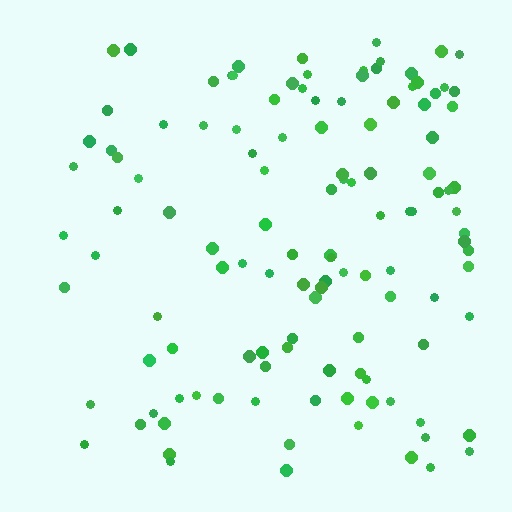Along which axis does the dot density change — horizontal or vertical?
Horizontal.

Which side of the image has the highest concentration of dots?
The right.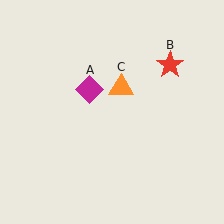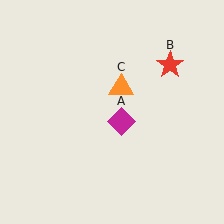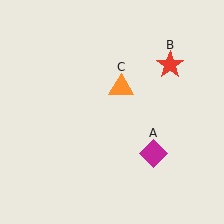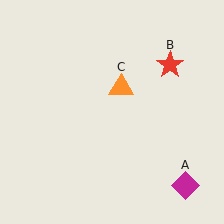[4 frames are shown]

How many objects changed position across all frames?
1 object changed position: magenta diamond (object A).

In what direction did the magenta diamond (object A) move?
The magenta diamond (object A) moved down and to the right.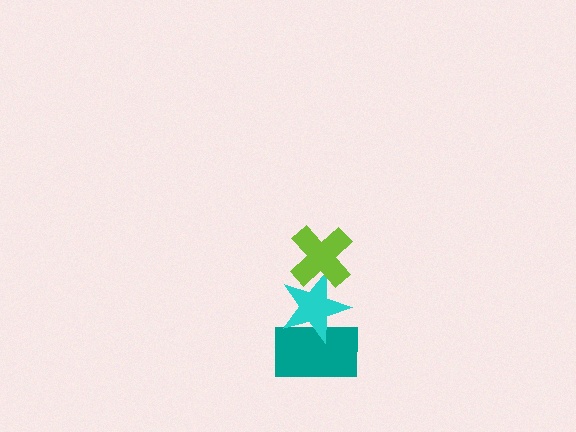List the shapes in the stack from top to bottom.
From top to bottom: the lime cross, the cyan star, the teal rectangle.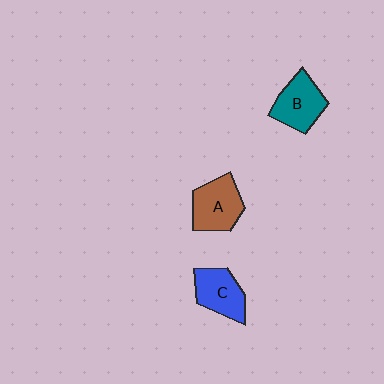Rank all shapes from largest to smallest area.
From largest to smallest: A (brown), B (teal), C (blue).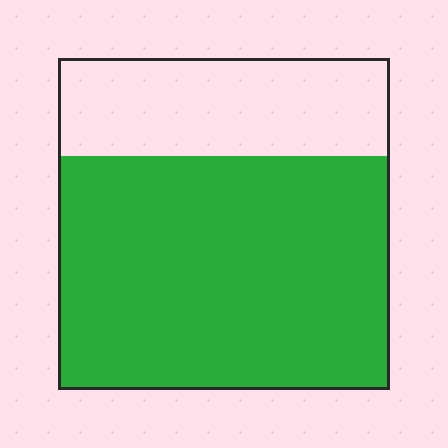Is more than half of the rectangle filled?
Yes.